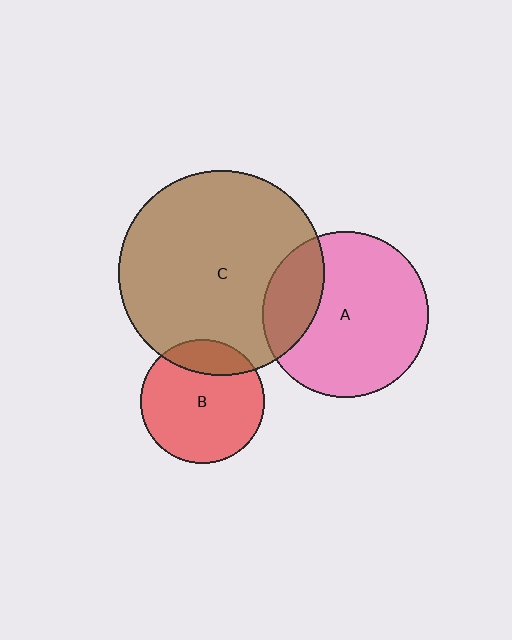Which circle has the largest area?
Circle C (brown).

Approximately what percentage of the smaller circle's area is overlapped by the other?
Approximately 25%.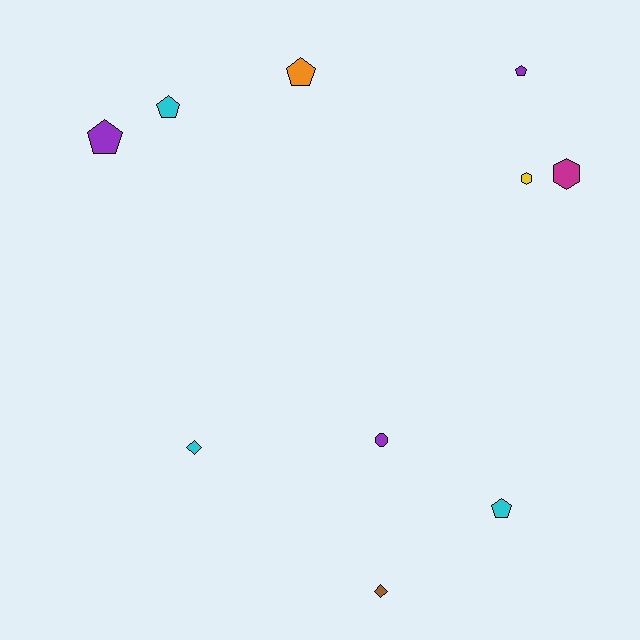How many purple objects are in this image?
There are 3 purple objects.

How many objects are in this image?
There are 10 objects.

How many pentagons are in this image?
There are 5 pentagons.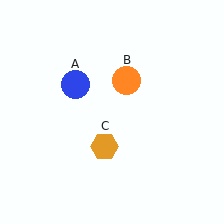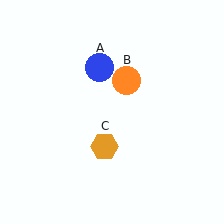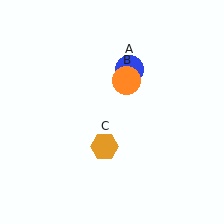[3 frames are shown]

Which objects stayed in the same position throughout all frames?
Orange circle (object B) and orange hexagon (object C) remained stationary.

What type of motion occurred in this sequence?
The blue circle (object A) rotated clockwise around the center of the scene.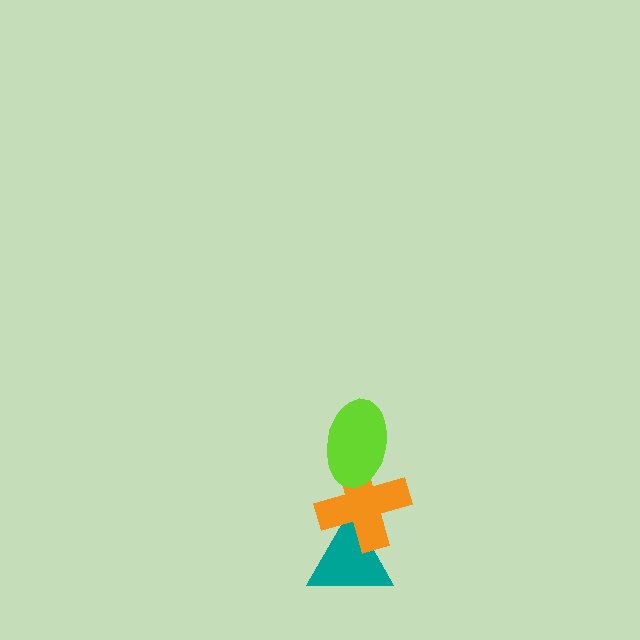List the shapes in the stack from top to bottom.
From top to bottom: the lime ellipse, the orange cross, the teal triangle.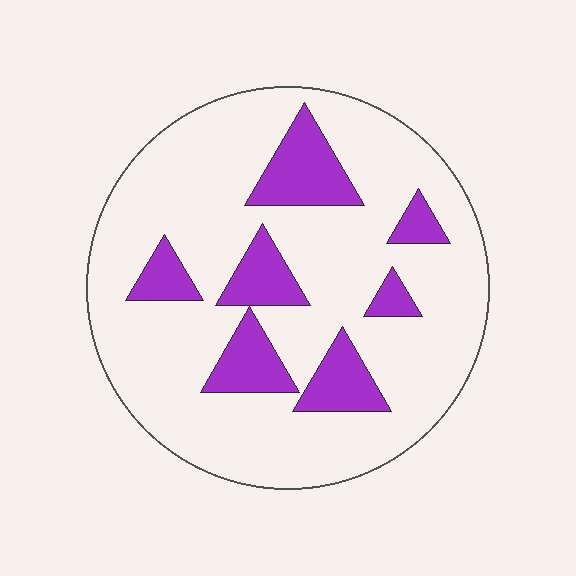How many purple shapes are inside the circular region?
7.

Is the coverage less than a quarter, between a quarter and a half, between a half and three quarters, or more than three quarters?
Less than a quarter.